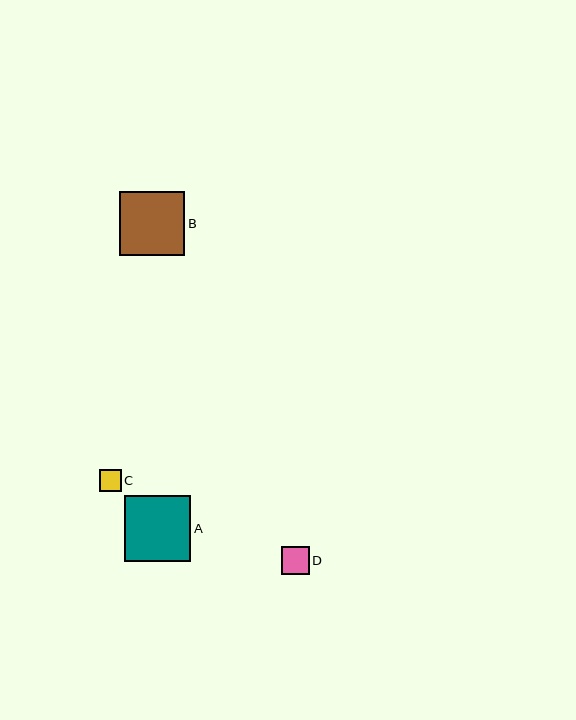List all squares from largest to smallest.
From largest to smallest: A, B, D, C.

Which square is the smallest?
Square C is the smallest with a size of approximately 22 pixels.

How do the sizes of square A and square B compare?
Square A and square B are approximately the same size.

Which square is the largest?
Square A is the largest with a size of approximately 66 pixels.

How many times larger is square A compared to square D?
Square A is approximately 2.4 times the size of square D.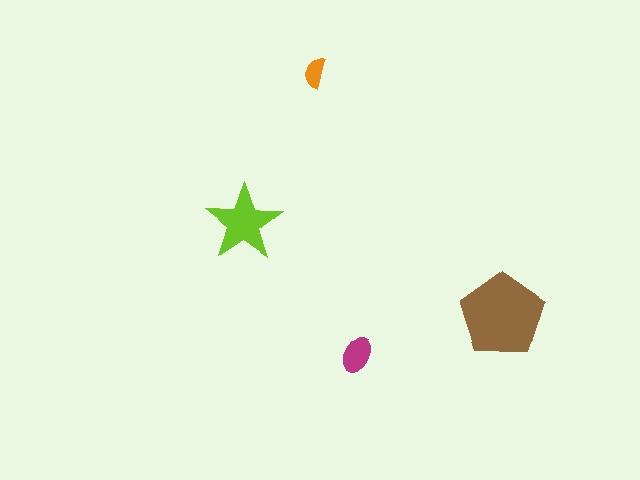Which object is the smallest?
The orange semicircle.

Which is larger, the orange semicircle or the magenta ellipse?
The magenta ellipse.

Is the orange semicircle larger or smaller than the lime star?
Smaller.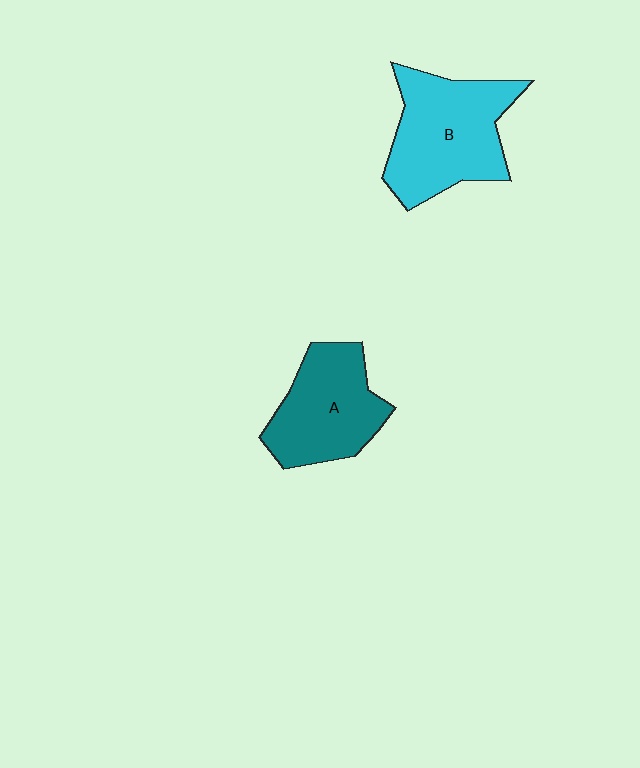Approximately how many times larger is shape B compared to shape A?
Approximately 1.2 times.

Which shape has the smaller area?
Shape A (teal).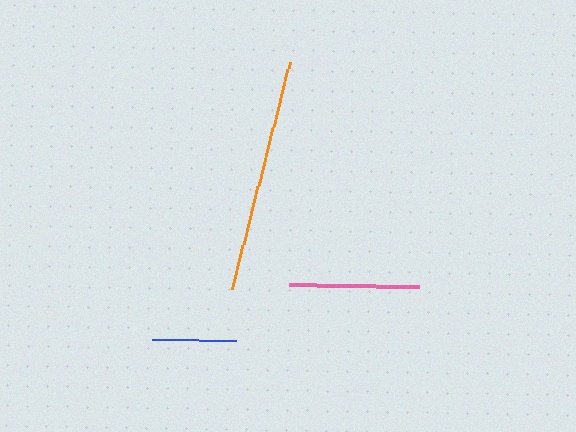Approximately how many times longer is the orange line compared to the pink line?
The orange line is approximately 1.8 times the length of the pink line.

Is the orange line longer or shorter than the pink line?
The orange line is longer than the pink line.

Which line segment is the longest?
The orange line is the longest at approximately 234 pixels.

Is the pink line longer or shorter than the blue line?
The pink line is longer than the blue line.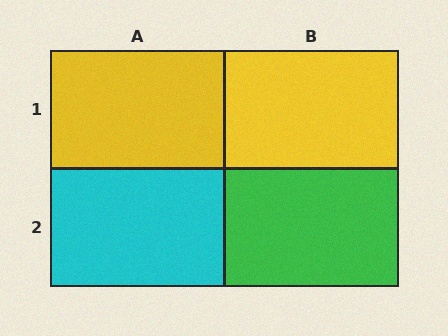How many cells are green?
1 cell is green.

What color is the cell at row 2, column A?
Cyan.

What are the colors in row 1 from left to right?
Yellow, yellow.